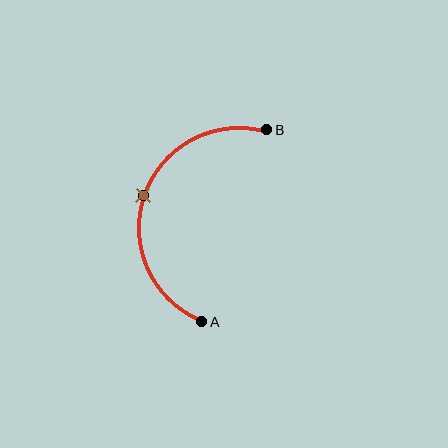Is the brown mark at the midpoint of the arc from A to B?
Yes. The brown mark lies on the arc at equal arc-length from both A and B — it is the arc midpoint.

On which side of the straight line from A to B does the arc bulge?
The arc bulges to the left of the straight line connecting A and B.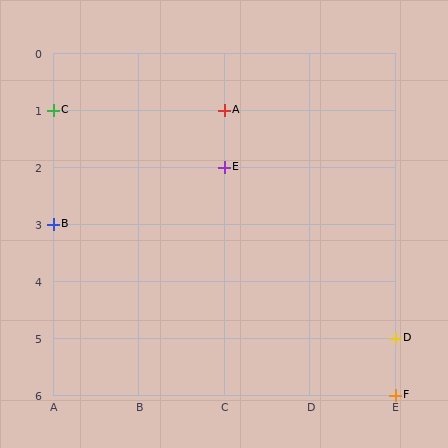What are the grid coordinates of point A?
Point A is at grid coordinates (C, 1).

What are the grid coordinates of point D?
Point D is at grid coordinates (E, 5).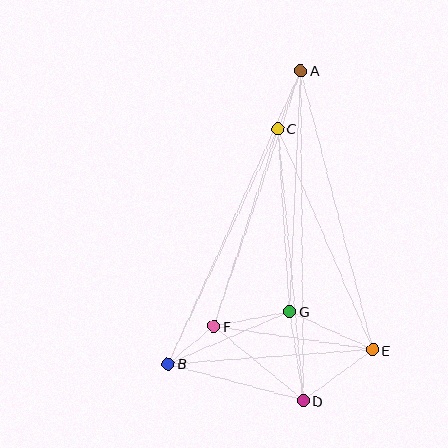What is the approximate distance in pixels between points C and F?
The distance between C and F is approximately 208 pixels.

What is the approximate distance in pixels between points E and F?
The distance between E and F is approximately 160 pixels.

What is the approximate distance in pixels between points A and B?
The distance between A and B is approximately 322 pixels.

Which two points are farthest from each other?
Points A and D are farthest from each other.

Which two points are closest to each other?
Points B and F are closest to each other.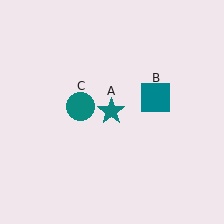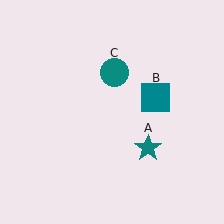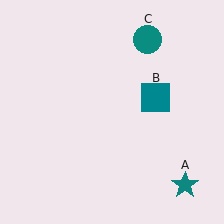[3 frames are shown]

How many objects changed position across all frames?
2 objects changed position: teal star (object A), teal circle (object C).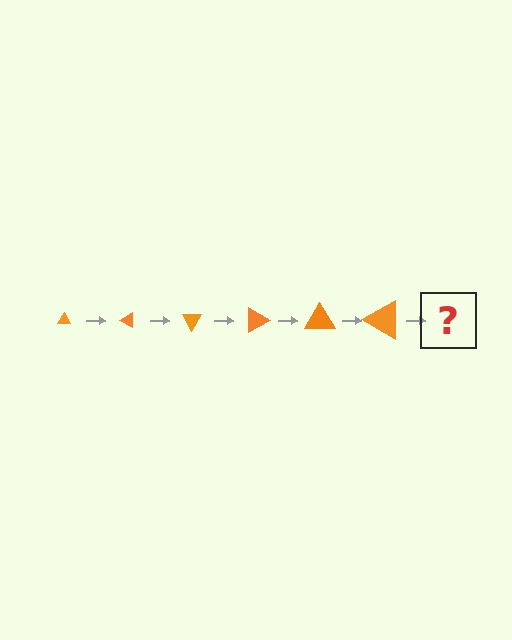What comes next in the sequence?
The next element should be a triangle, larger than the previous one and rotated 180 degrees from the start.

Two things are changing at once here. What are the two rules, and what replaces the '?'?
The two rules are that the triangle grows larger each step and it rotates 30 degrees each step. The '?' should be a triangle, larger than the previous one and rotated 180 degrees from the start.